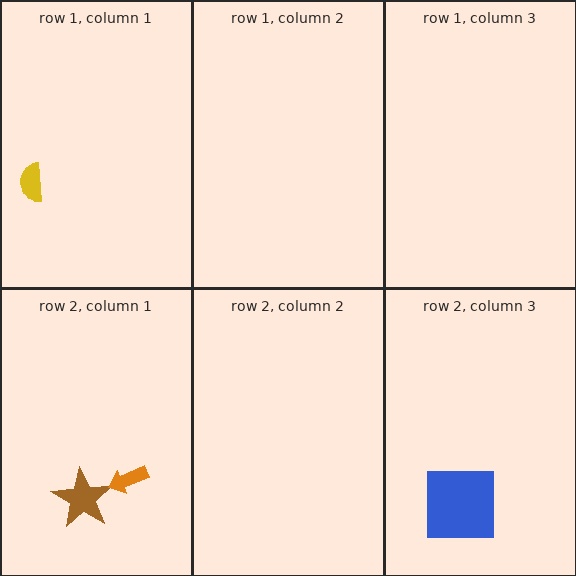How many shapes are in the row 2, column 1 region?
2.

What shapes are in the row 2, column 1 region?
The brown star, the orange arrow.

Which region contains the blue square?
The row 2, column 3 region.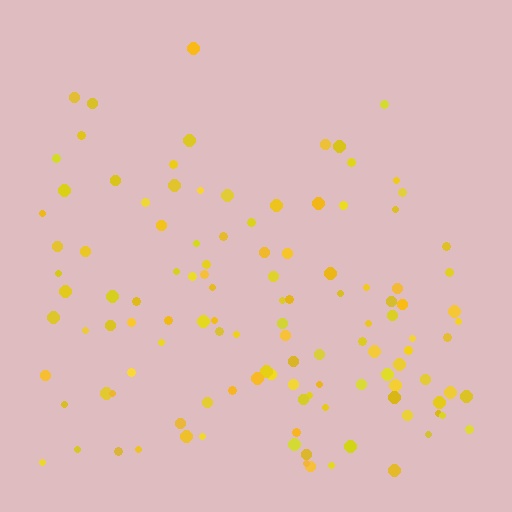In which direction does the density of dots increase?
From top to bottom, with the bottom side densest.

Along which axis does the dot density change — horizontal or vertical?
Vertical.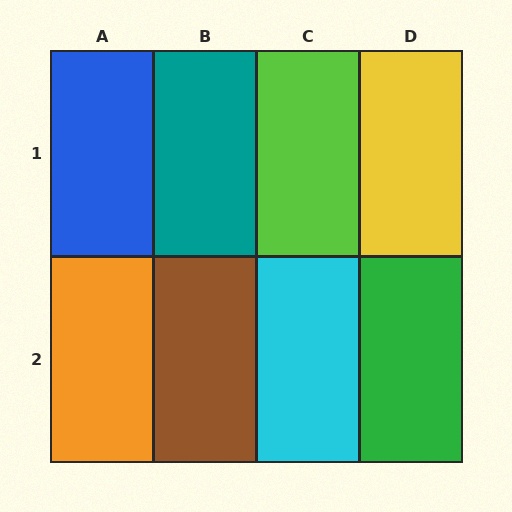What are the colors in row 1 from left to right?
Blue, teal, lime, yellow.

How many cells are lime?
1 cell is lime.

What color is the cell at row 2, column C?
Cyan.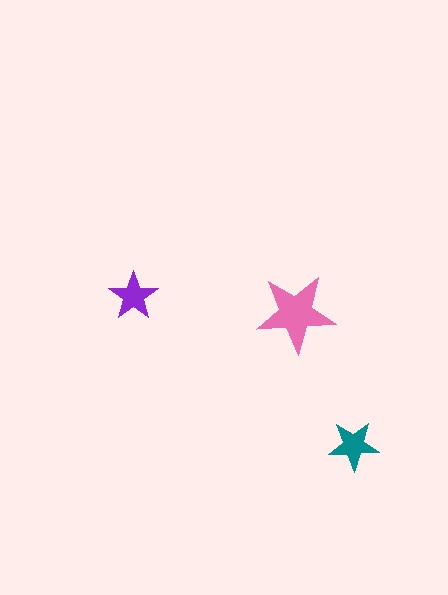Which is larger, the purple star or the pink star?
The pink one.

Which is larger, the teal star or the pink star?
The pink one.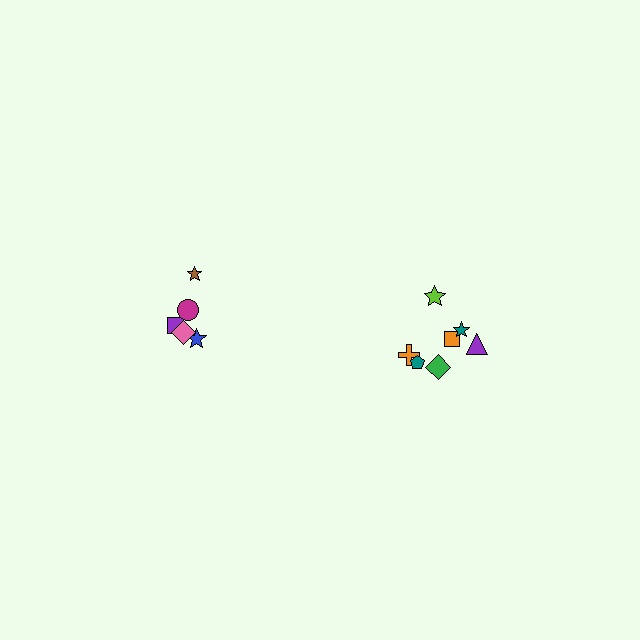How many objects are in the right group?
There are 7 objects.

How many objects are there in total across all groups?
There are 12 objects.